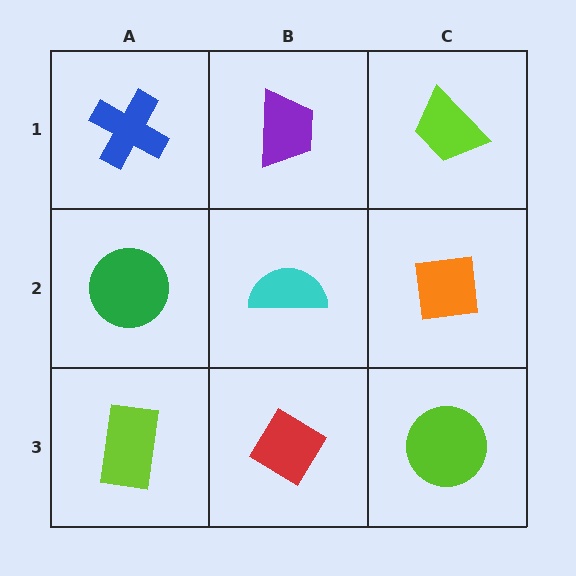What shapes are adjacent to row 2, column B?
A purple trapezoid (row 1, column B), a red diamond (row 3, column B), a green circle (row 2, column A), an orange square (row 2, column C).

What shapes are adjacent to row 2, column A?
A blue cross (row 1, column A), a lime rectangle (row 3, column A), a cyan semicircle (row 2, column B).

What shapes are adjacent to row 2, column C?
A lime trapezoid (row 1, column C), a lime circle (row 3, column C), a cyan semicircle (row 2, column B).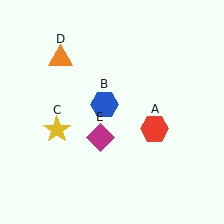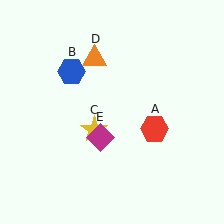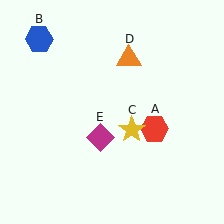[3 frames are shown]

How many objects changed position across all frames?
3 objects changed position: blue hexagon (object B), yellow star (object C), orange triangle (object D).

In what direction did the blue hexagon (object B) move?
The blue hexagon (object B) moved up and to the left.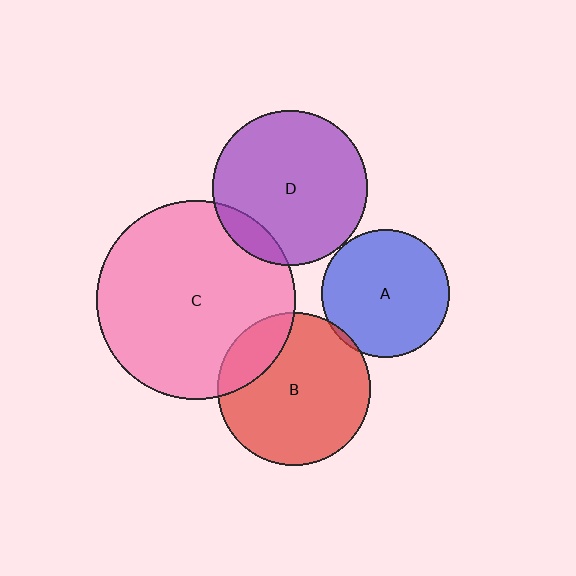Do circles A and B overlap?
Yes.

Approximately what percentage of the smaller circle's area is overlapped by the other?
Approximately 5%.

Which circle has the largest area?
Circle C (pink).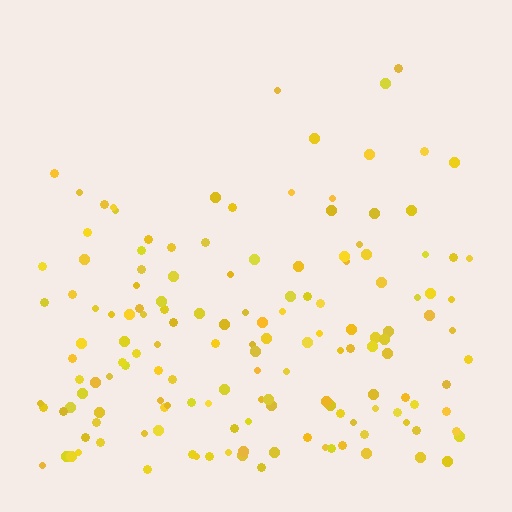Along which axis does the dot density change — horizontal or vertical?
Vertical.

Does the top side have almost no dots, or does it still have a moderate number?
Still a moderate number, just noticeably fewer than the bottom.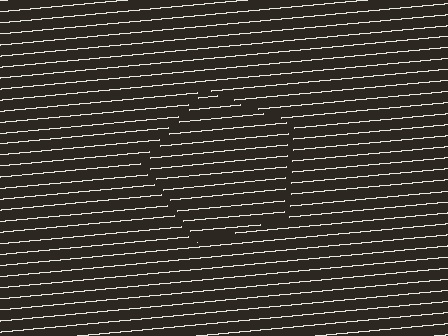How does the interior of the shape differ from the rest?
The interior of the shape contains the same grating, shifted by half a period — the contour is defined by the phase discontinuity where line-ends from the inner and outer gratings abut.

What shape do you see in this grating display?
An illusory pentagon. The interior of the shape contains the same grating, shifted by half a period — the contour is defined by the phase discontinuity where line-ends from the inner and outer gratings abut.